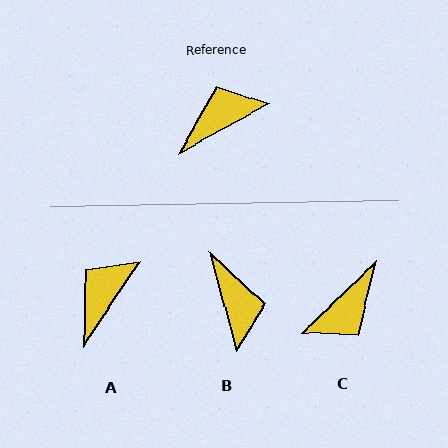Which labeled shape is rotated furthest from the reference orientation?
C, about 165 degrees away.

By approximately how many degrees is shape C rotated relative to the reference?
Approximately 165 degrees clockwise.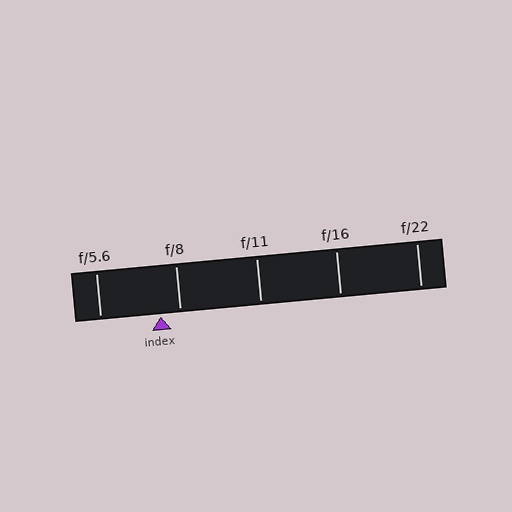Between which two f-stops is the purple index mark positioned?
The index mark is between f/5.6 and f/8.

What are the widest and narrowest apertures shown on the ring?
The widest aperture shown is f/5.6 and the narrowest is f/22.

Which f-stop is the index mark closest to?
The index mark is closest to f/8.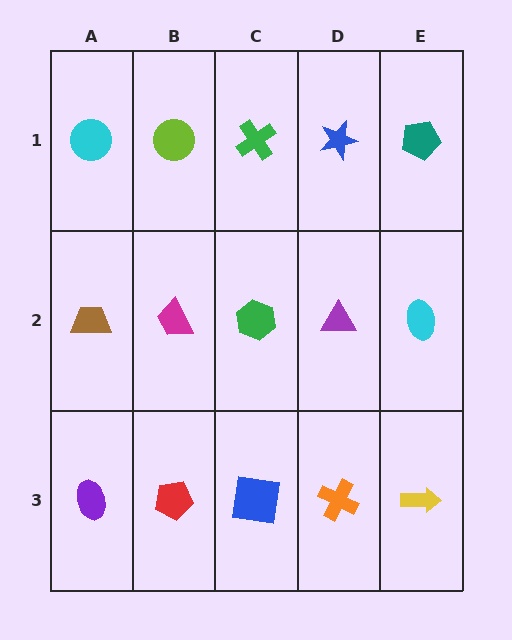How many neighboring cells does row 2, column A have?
3.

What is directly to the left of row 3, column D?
A blue square.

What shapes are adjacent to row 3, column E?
A cyan ellipse (row 2, column E), an orange cross (row 3, column D).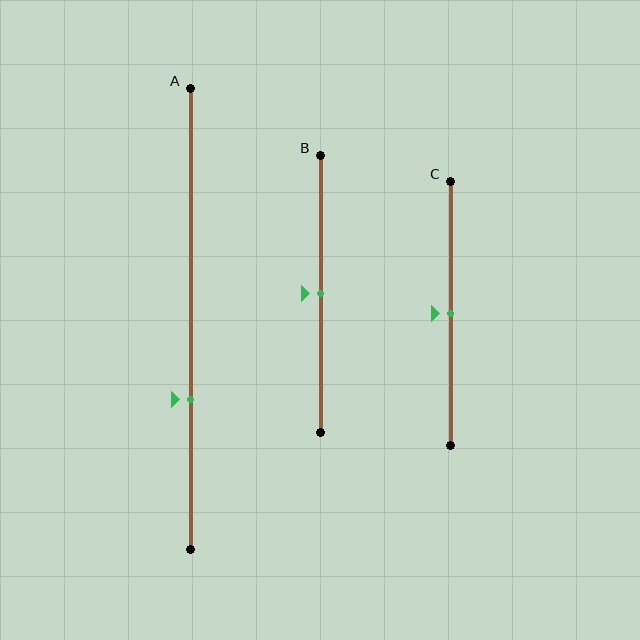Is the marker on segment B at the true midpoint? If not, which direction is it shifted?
Yes, the marker on segment B is at the true midpoint.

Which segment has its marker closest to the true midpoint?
Segment B has its marker closest to the true midpoint.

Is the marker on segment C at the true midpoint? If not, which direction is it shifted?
Yes, the marker on segment C is at the true midpoint.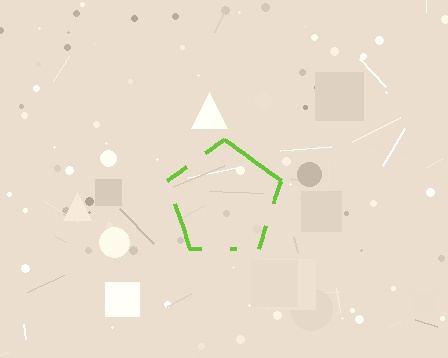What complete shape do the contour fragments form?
The contour fragments form a pentagon.